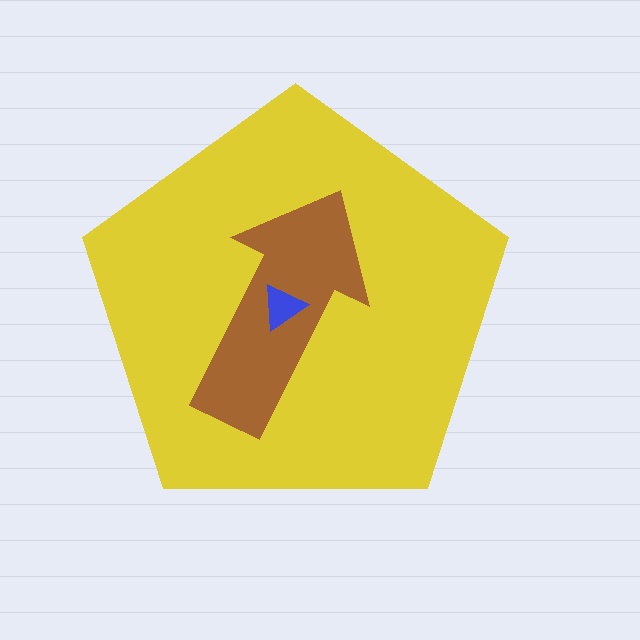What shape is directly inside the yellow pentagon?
The brown arrow.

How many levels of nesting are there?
3.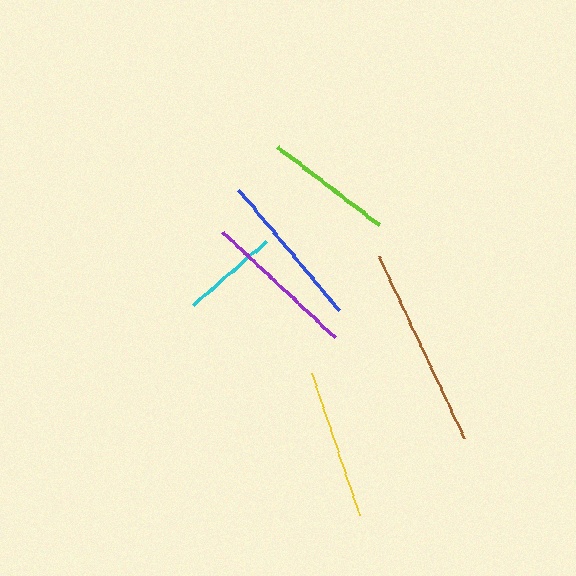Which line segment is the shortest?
The cyan line is the shortest at approximately 97 pixels.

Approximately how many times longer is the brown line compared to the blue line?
The brown line is approximately 1.3 times the length of the blue line.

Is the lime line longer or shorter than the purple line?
The purple line is longer than the lime line.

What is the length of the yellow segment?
The yellow segment is approximately 150 pixels long.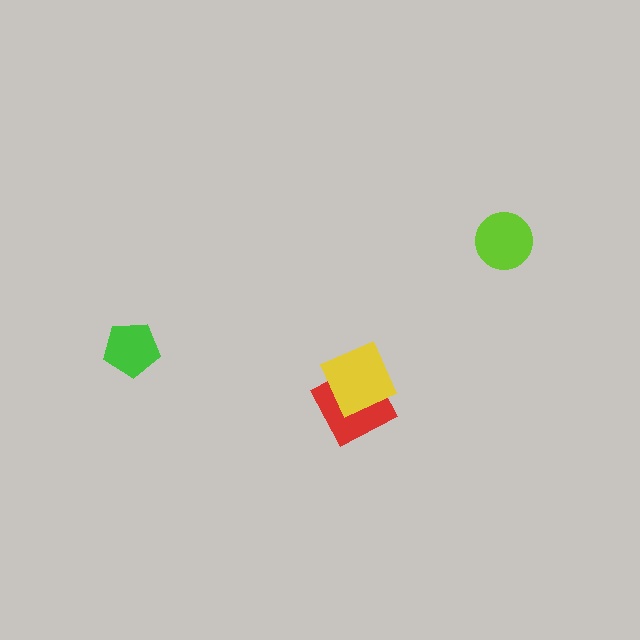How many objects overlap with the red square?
1 object overlaps with the red square.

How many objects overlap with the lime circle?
0 objects overlap with the lime circle.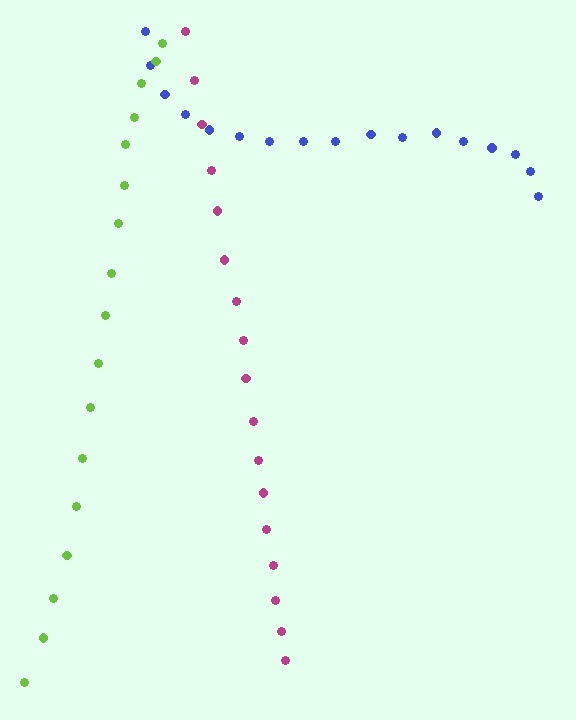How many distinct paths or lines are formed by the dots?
There are 3 distinct paths.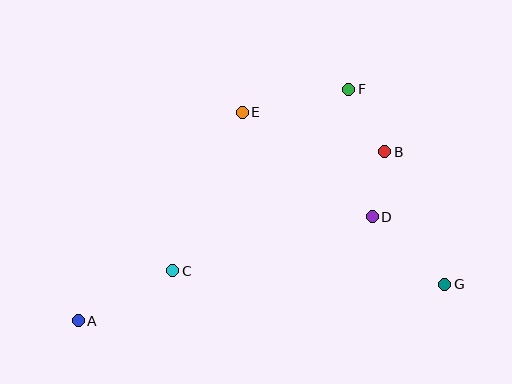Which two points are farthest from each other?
Points A and G are farthest from each other.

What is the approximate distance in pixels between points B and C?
The distance between B and C is approximately 243 pixels.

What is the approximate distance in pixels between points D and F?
The distance between D and F is approximately 130 pixels.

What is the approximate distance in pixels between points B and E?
The distance between B and E is approximately 148 pixels.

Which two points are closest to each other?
Points B and D are closest to each other.